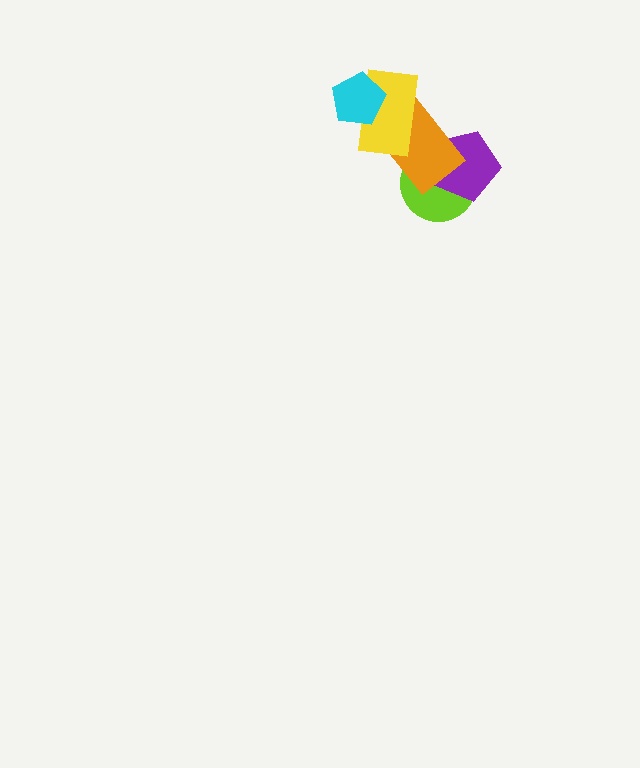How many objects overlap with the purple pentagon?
2 objects overlap with the purple pentagon.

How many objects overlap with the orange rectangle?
3 objects overlap with the orange rectangle.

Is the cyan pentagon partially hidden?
No, no other shape covers it.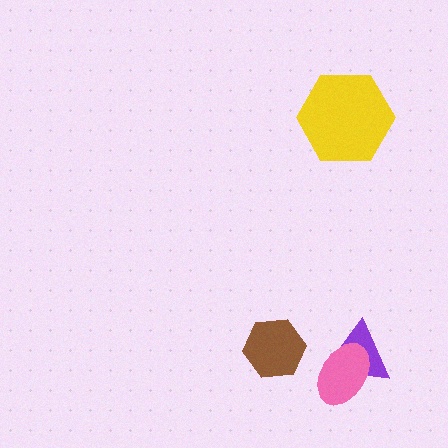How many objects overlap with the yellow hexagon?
0 objects overlap with the yellow hexagon.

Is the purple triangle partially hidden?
Yes, it is partially covered by another shape.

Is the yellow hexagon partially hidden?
No, no other shape covers it.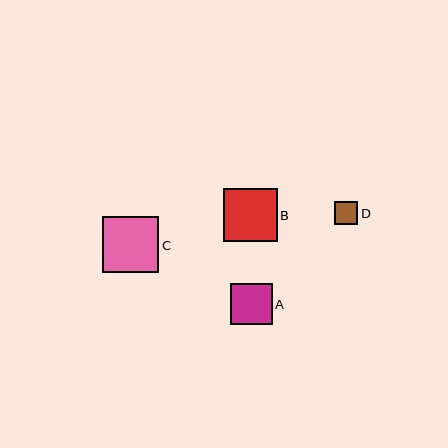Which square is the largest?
Square C is the largest with a size of approximately 56 pixels.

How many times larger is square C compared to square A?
Square C is approximately 1.3 times the size of square A.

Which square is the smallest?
Square D is the smallest with a size of approximately 23 pixels.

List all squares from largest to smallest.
From largest to smallest: C, B, A, D.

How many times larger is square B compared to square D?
Square B is approximately 2.4 times the size of square D.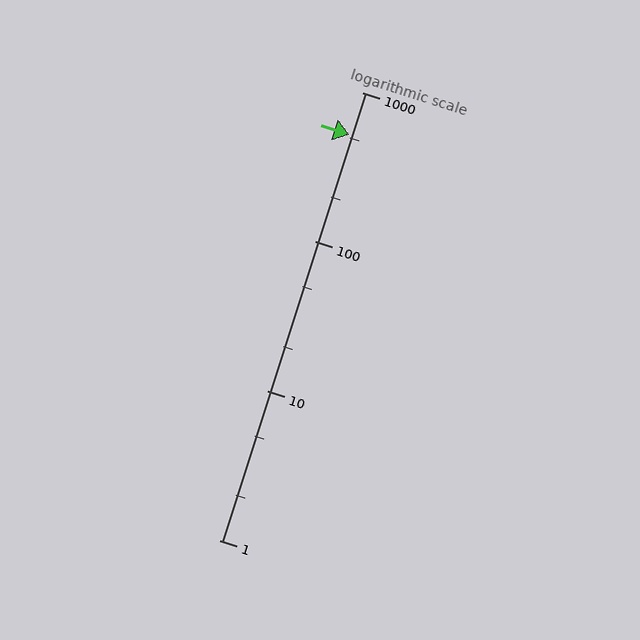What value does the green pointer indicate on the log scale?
The pointer indicates approximately 520.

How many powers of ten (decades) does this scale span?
The scale spans 3 decades, from 1 to 1000.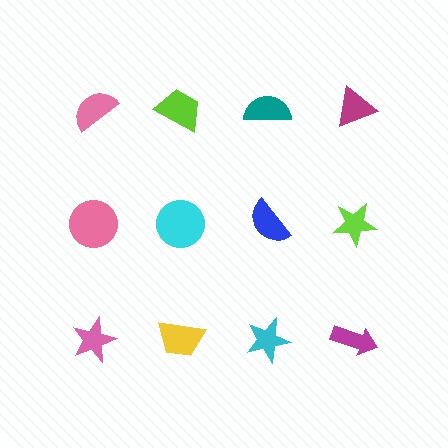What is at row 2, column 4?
A lime star.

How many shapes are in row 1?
4 shapes.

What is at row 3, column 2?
A yellow trapezoid.